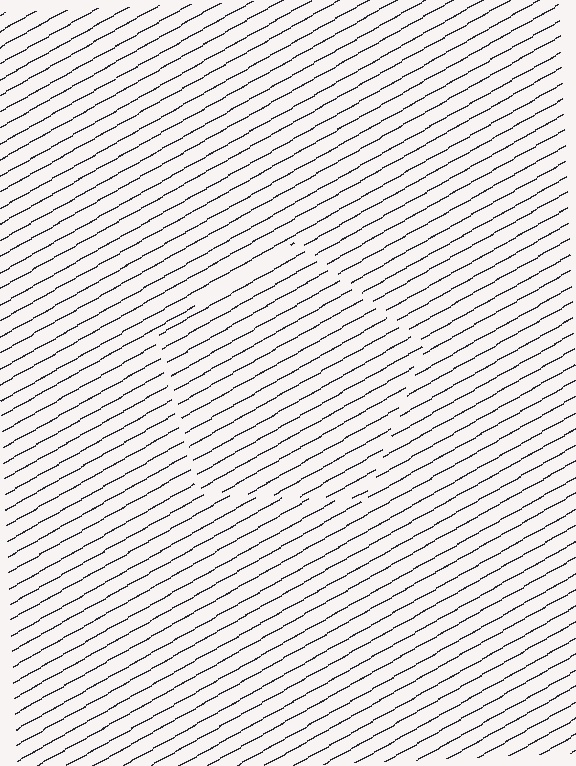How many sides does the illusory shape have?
5 sides — the line-ends trace a pentagon.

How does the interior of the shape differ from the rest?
The interior of the shape contains the same grating, shifted by half a period — the contour is defined by the phase discontinuity where line-ends from the inner and outer gratings abut.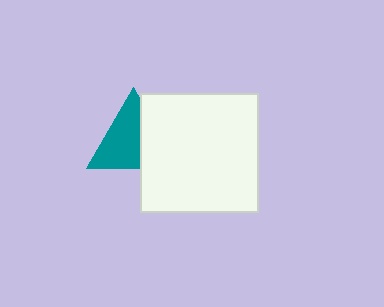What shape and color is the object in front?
The object in front is a white square.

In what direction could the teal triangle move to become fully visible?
The teal triangle could move left. That would shift it out from behind the white square entirely.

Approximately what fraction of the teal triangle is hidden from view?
Roughly 38% of the teal triangle is hidden behind the white square.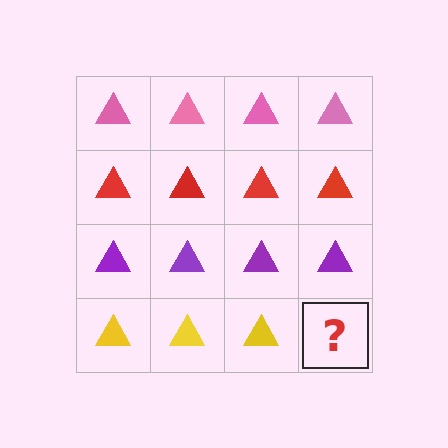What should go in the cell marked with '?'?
The missing cell should contain a yellow triangle.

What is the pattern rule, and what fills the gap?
The rule is that each row has a consistent color. The gap should be filled with a yellow triangle.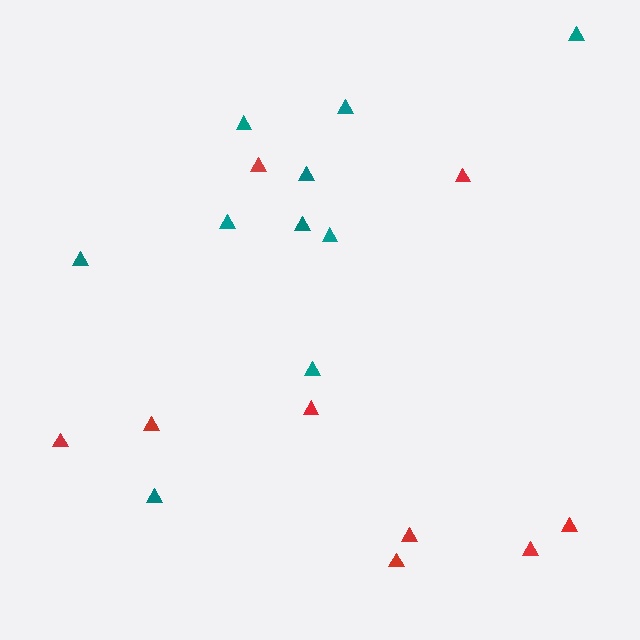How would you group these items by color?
There are 2 groups: one group of teal triangles (10) and one group of red triangles (9).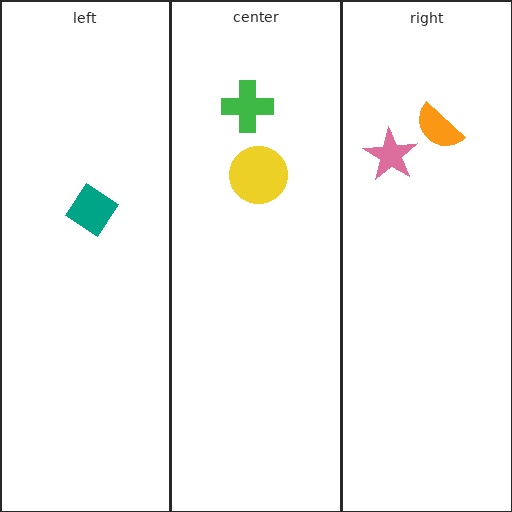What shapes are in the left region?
The teal diamond.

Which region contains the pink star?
The right region.